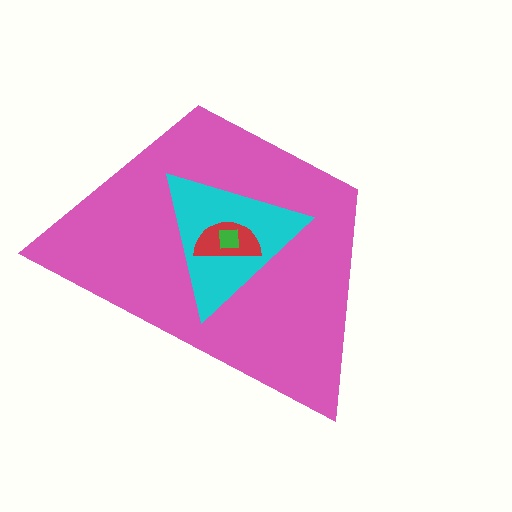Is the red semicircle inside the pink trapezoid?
Yes.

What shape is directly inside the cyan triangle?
The red semicircle.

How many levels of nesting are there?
4.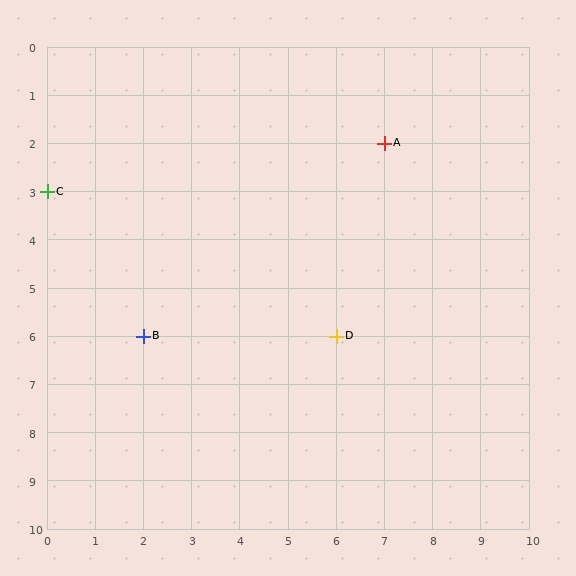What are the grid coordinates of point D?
Point D is at grid coordinates (6, 6).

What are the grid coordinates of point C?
Point C is at grid coordinates (0, 3).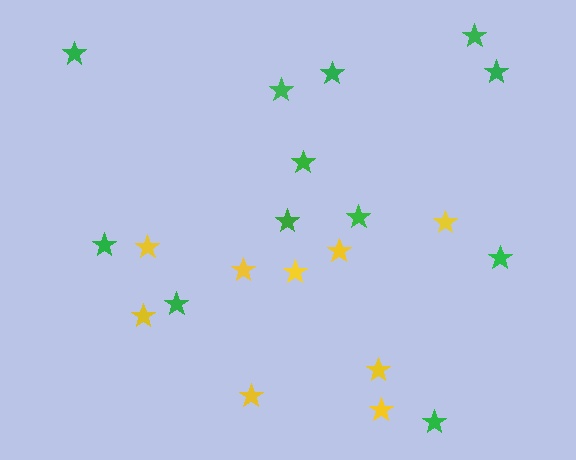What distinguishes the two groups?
There are 2 groups: one group of yellow stars (9) and one group of green stars (12).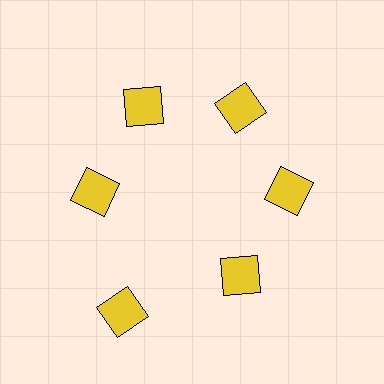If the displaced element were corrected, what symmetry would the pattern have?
It would have 6-fold rotational symmetry — the pattern would map onto itself every 60 degrees.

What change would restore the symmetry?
The symmetry would be restored by moving it inward, back onto the ring so that all 6 squares sit at equal angles and equal distance from the center.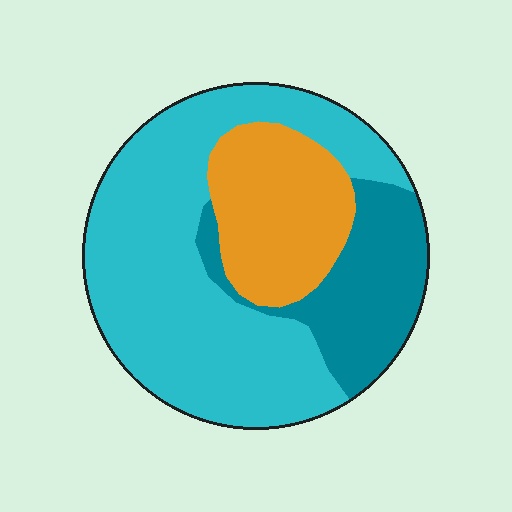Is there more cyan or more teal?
Cyan.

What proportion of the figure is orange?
Orange takes up less than a quarter of the figure.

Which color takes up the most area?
Cyan, at roughly 55%.